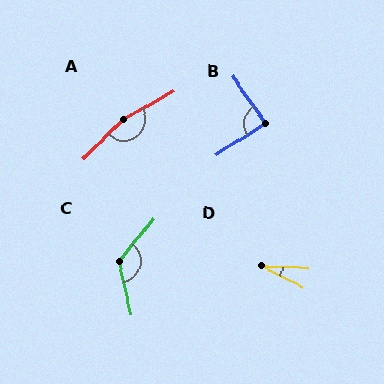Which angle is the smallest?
D, at approximately 25 degrees.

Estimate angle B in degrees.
Approximately 87 degrees.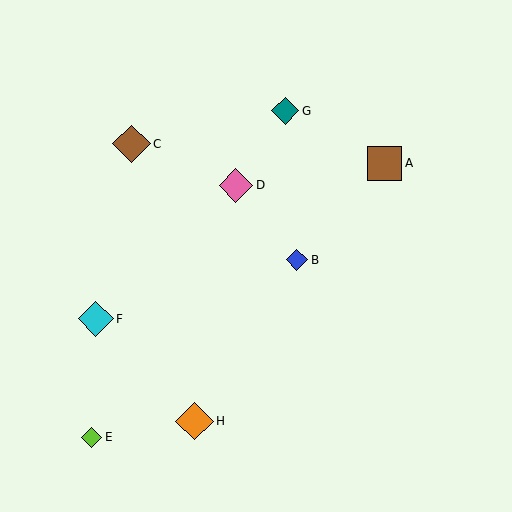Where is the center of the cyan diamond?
The center of the cyan diamond is at (96, 319).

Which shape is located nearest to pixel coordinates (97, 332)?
The cyan diamond (labeled F) at (96, 319) is nearest to that location.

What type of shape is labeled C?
Shape C is a brown diamond.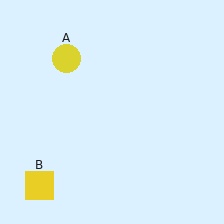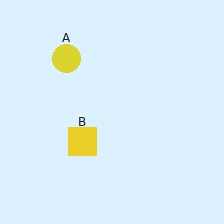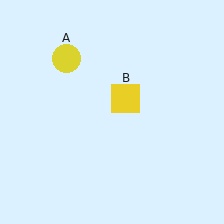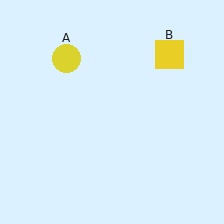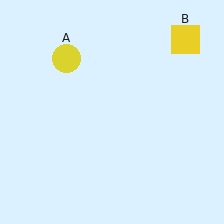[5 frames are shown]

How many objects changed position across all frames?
1 object changed position: yellow square (object B).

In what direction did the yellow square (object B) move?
The yellow square (object B) moved up and to the right.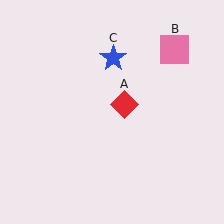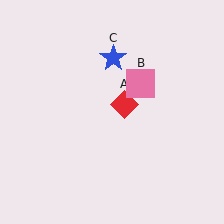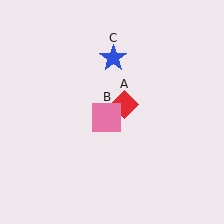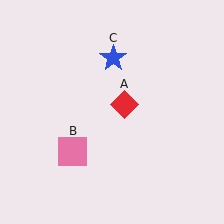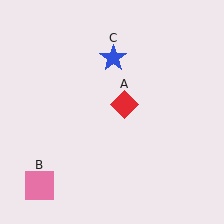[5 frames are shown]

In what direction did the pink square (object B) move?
The pink square (object B) moved down and to the left.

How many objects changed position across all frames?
1 object changed position: pink square (object B).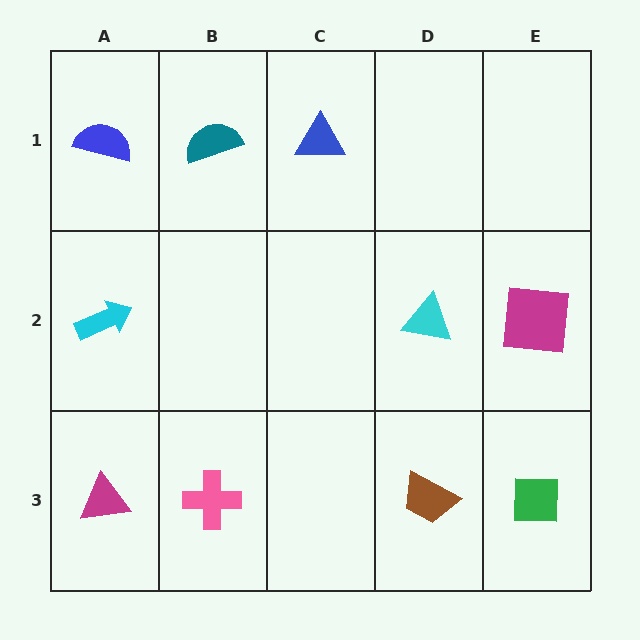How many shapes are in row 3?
4 shapes.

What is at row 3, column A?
A magenta triangle.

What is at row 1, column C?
A blue triangle.